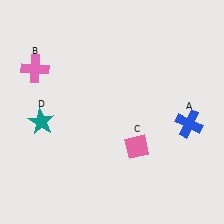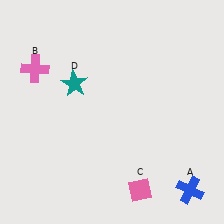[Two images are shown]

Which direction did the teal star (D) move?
The teal star (D) moved up.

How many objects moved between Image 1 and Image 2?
3 objects moved between the two images.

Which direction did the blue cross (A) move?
The blue cross (A) moved down.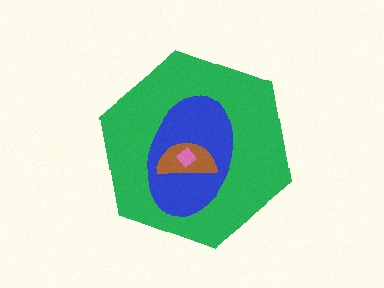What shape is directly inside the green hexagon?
The blue ellipse.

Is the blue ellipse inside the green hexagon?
Yes.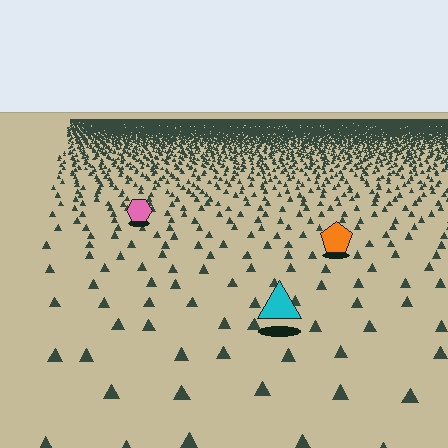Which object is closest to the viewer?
The cyan triangle is closest. The texture marks near it are larger and more spread out.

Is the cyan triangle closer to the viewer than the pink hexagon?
Yes. The cyan triangle is closer — you can tell from the texture gradient: the ground texture is coarser near it.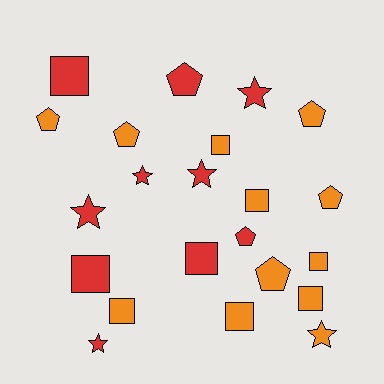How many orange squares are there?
There are 6 orange squares.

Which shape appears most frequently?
Square, with 9 objects.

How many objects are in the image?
There are 22 objects.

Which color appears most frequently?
Orange, with 12 objects.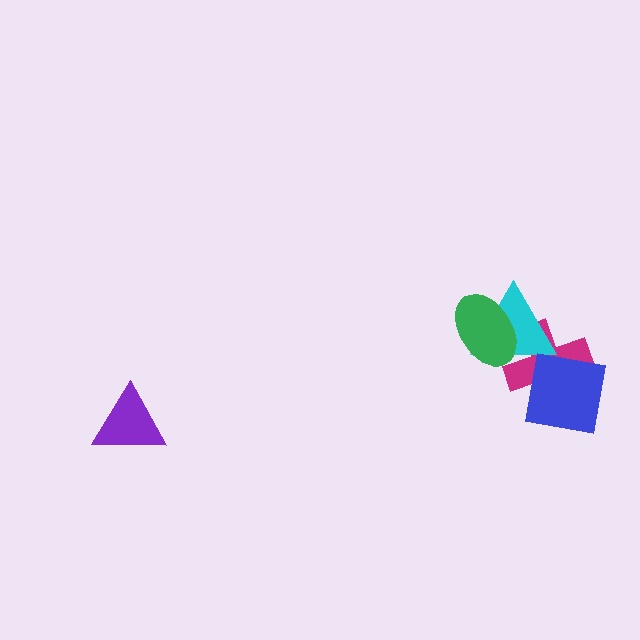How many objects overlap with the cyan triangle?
2 objects overlap with the cyan triangle.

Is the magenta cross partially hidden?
Yes, it is partially covered by another shape.